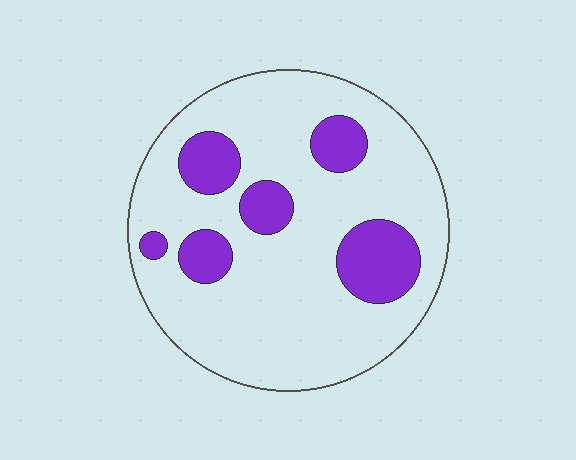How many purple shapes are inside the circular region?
6.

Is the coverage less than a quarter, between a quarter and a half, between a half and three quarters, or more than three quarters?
Less than a quarter.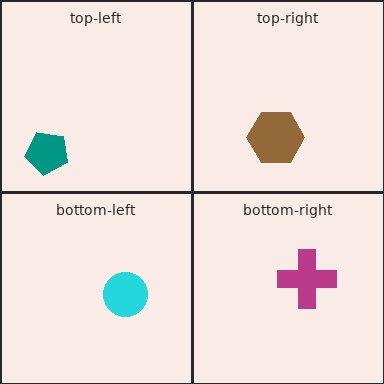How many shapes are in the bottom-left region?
1.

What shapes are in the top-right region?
The brown hexagon.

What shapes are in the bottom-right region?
The magenta cross.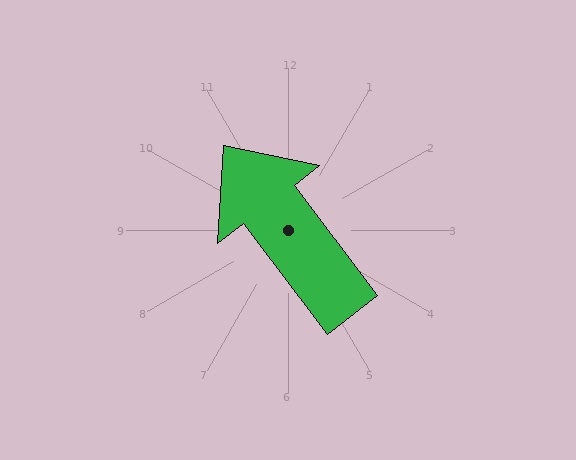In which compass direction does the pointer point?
Northwest.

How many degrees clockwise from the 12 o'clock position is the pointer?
Approximately 323 degrees.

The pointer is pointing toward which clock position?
Roughly 11 o'clock.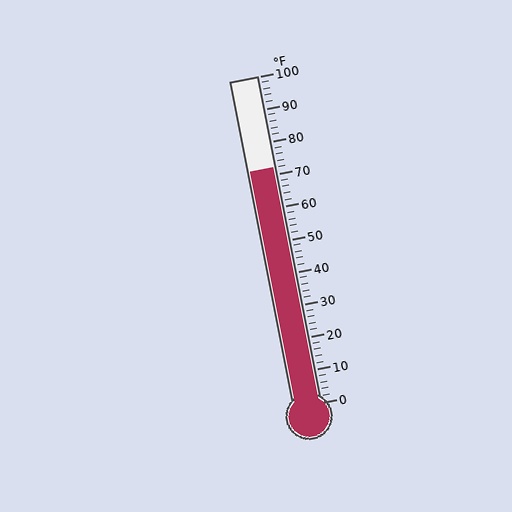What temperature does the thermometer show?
The thermometer shows approximately 72°F.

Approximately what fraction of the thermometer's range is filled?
The thermometer is filled to approximately 70% of its range.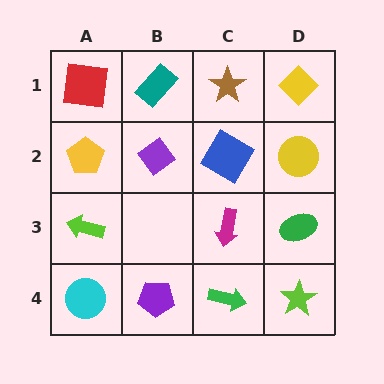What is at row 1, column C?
A brown star.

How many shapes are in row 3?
3 shapes.